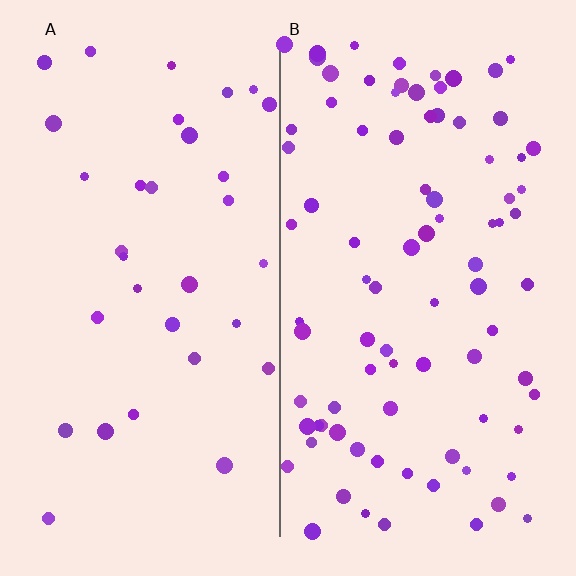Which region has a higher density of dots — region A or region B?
B (the right).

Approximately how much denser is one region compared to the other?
Approximately 2.6× — region B over region A.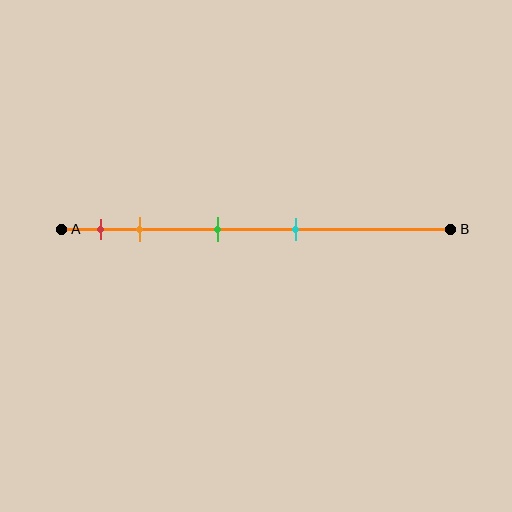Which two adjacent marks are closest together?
The red and orange marks are the closest adjacent pair.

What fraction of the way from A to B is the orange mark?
The orange mark is approximately 20% (0.2) of the way from A to B.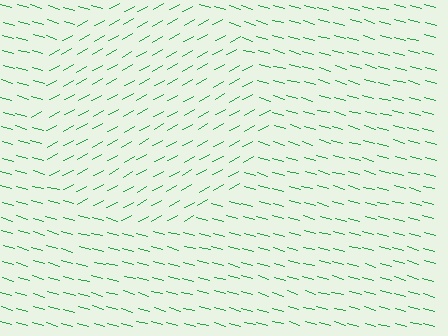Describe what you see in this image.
The image is filled with small green line segments. A circle region in the image has lines oriented differently from the surrounding lines, creating a visible texture boundary.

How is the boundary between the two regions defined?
The boundary is defined purely by a change in line orientation (approximately 45 degrees difference). All lines are the same color and thickness.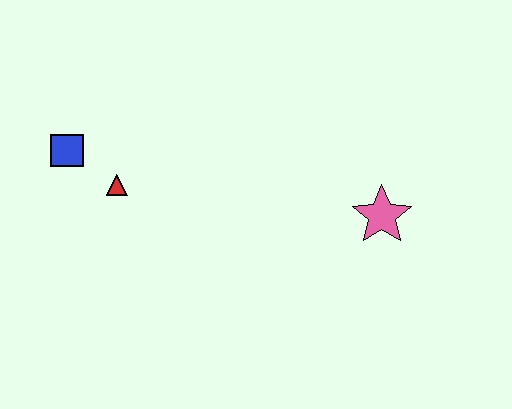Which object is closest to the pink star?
The red triangle is closest to the pink star.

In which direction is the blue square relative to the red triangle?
The blue square is to the left of the red triangle.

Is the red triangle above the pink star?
Yes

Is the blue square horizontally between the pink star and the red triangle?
No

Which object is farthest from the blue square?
The pink star is farthest from the blue square.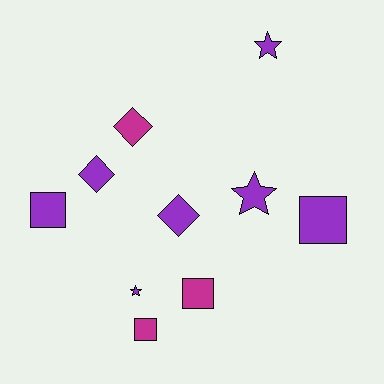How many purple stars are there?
There are 3 purple stars.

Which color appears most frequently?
Purple, with 7 objects.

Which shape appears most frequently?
Square, with 4 objects.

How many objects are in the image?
There are 10 objects.